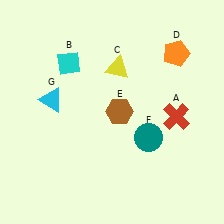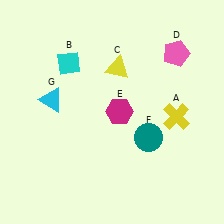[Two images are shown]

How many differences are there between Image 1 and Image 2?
There are 3 differences between the two images.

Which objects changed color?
A changed from red to yellow. D changed from orange to pink. E changed from brown to magenta.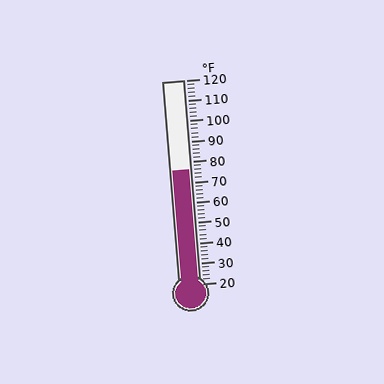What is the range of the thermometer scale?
The thermometer scale ranges from 20°F to 120°F.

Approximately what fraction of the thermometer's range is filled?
The thermometer is filled to approximately 55% of its range.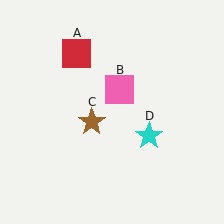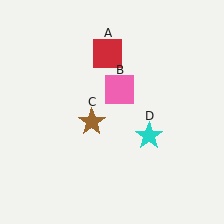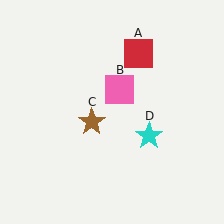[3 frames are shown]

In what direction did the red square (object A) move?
The red square (object A) moved right.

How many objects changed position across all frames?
1 object changed position: red square (object A).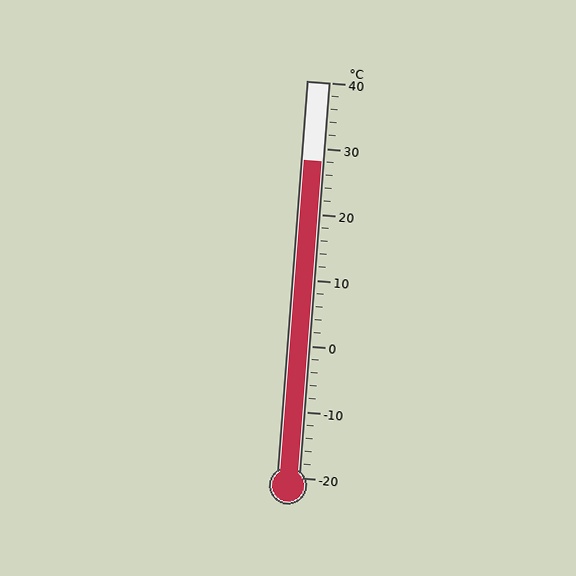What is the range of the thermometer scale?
The thermometer scale ranges from -20°C to 40°C.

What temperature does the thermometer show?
The thermometer shows approximately 28°C.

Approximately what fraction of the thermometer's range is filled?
The thermometer is filled to approximately 80% of its range.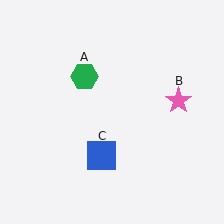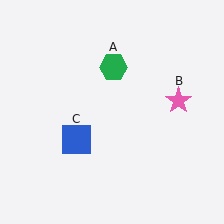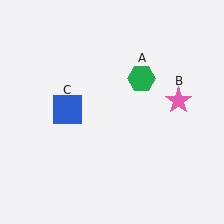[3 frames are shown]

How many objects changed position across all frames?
2 objects changed position: green hexagon (object A), blue square (object C).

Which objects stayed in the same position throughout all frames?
Pink star (object B) remained stationary.